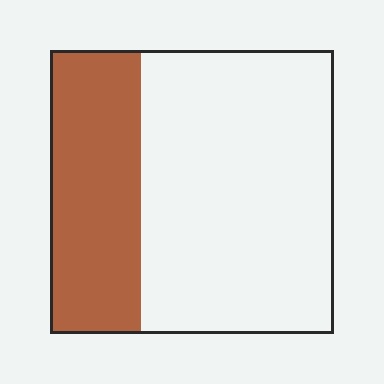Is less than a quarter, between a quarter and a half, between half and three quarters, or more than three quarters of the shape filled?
Between a quarter and a half.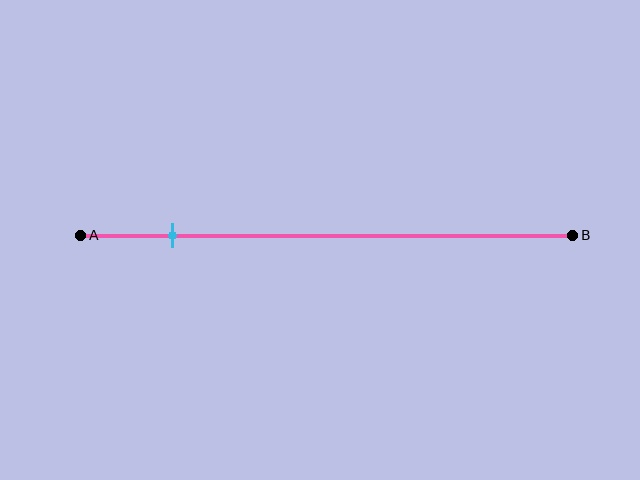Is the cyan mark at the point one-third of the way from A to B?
No, the mark is at about 20% from A, not at the 33% one-third point.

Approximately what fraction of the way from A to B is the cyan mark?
The cyan mark is approximately 20% of the way from A to B.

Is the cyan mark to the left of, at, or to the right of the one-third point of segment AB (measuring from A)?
The cyan mark is to the left of the one-third point of segment AB.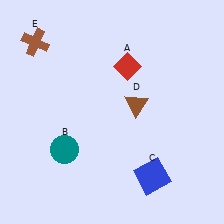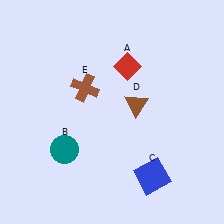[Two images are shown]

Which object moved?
The brown cross (E) moved right.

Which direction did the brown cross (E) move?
The brown cross (E) moved right.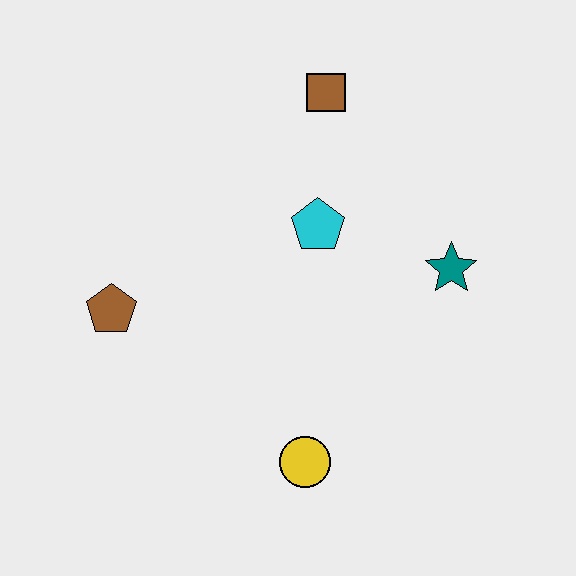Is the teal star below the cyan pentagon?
Yes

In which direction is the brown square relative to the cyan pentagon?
The brown square is above the cyan pentagon.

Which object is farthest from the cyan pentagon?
The yellow circle is farthest from the cyan pentagon.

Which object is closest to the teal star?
The cyan pentagon is closest to the teal star.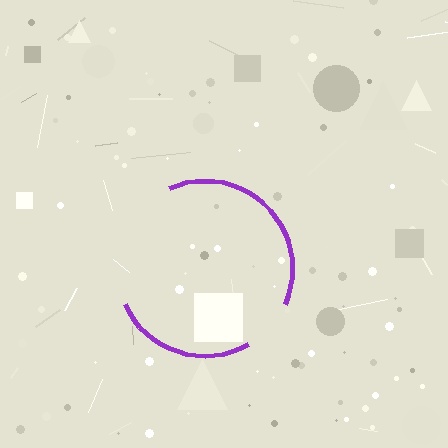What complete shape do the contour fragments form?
The contour fragments form a circle.